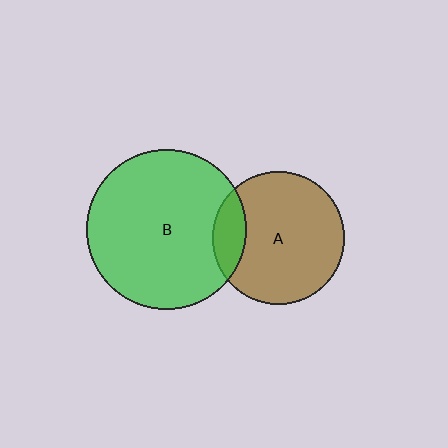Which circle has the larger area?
Circle B (green).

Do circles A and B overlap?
Yes.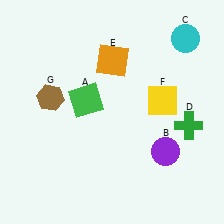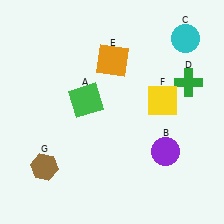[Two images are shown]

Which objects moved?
The objects that moved are: the green cross (D), the brown hexagon (G).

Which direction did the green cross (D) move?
The green cross (D) moved up.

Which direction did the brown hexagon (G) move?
The brown hexagon (G) moved down.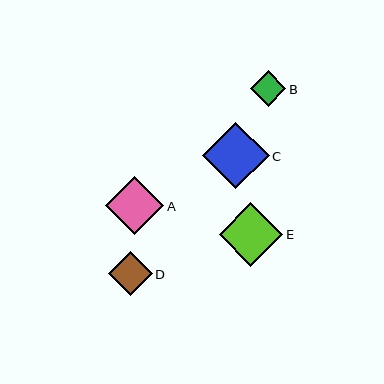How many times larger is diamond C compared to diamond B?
Diamond C is approximately 1.9 times the size of diamond B.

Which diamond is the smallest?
Diamond B is the smallest with a size of approximately 36 pixels.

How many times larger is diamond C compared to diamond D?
Diamond C is approximately 1.5 times the size of diamond D.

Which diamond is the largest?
Diamond C is the largest with a size of approximately 67 pixels.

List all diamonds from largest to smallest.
From largest to smallest: C, E, A, D, B.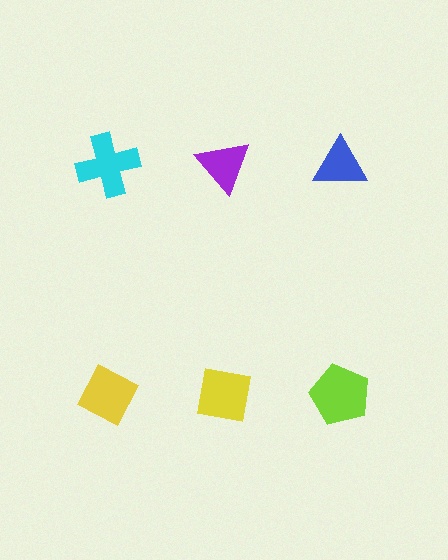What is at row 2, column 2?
A yellow square.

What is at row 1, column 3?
A blue triangle.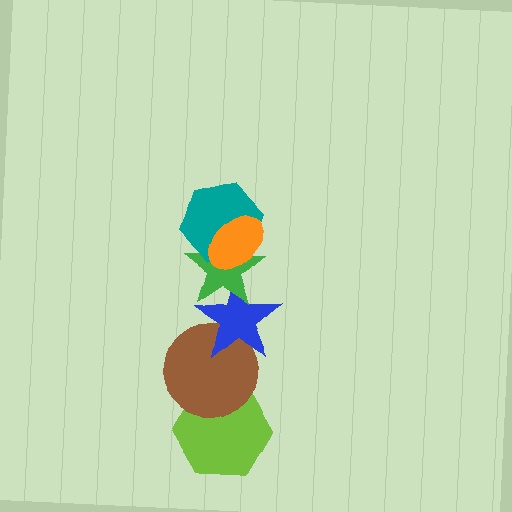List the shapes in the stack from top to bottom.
From top to bottom: the orange ellipse, the teal hexagon, the green star, the blue star, the brown circle, the lime hexagon.